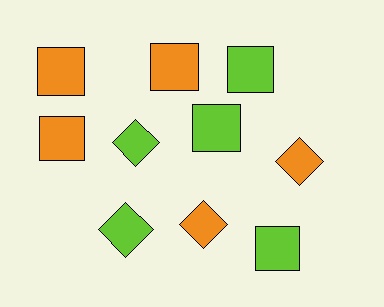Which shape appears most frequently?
Square, with 6 objects.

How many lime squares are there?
There are 3 lime squares.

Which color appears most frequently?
Lime, with 5 objects.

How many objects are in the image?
There are 10 objects.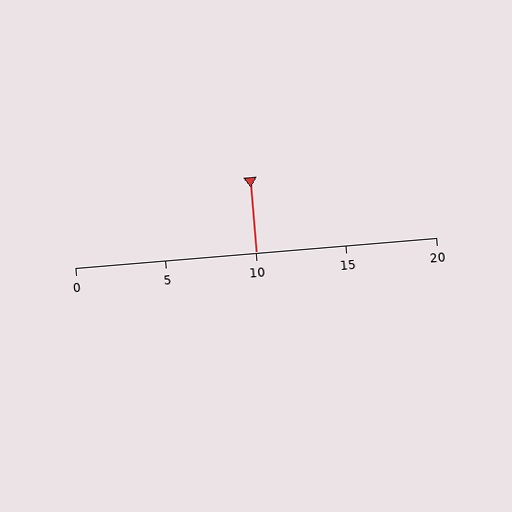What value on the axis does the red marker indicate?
The marker indicates approximately 10.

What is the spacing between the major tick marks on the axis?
The major ticks are spaced 5 apart.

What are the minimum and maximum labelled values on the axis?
The axis runs from 0 to 20.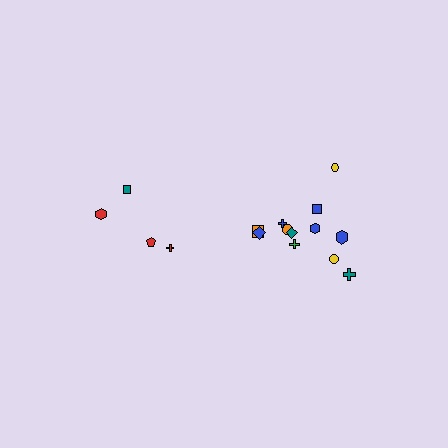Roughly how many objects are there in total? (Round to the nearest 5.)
Roughly 15 objects in total.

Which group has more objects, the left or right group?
The right group.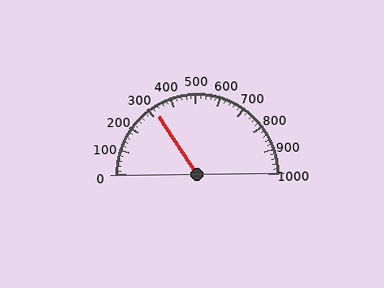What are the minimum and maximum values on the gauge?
The gauge ranges from 0 to 1000.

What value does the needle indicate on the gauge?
The needle indicates approximately 320.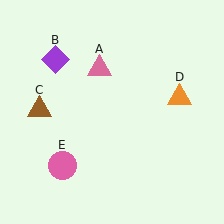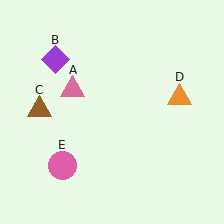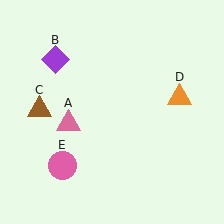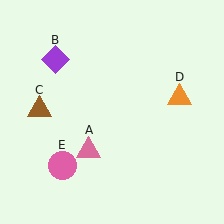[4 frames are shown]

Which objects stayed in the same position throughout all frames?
Purple diamond (object B) and brown triangle (object C) and orange triangle (object D) and pink circle (object E) remained stationary.